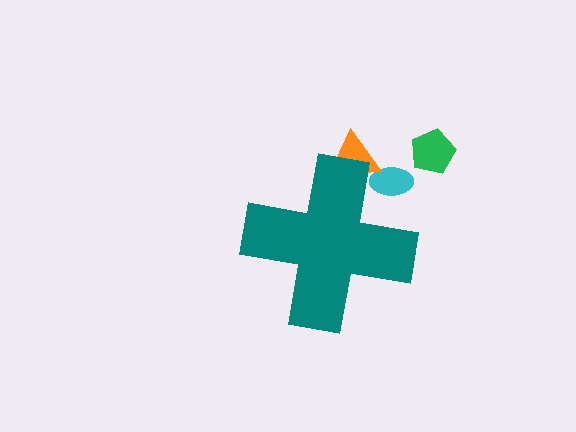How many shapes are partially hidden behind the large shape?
2 shapes are partially hidden.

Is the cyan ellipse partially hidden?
Yes, the cyan ellipse is partially hidden behind the teal cross.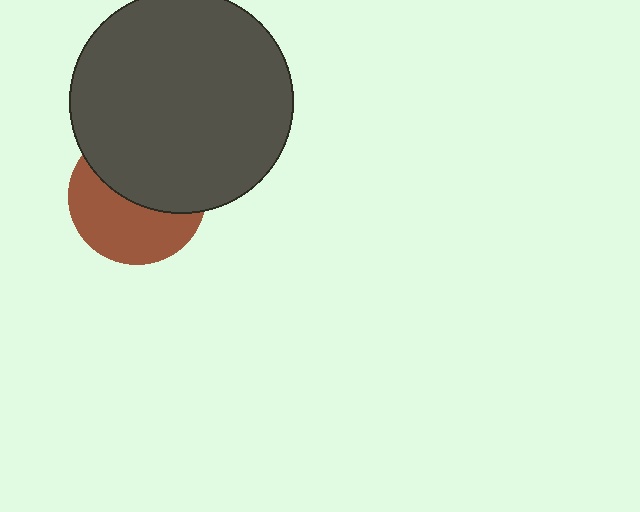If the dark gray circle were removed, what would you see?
You would see the complete brown circle.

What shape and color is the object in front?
The object in front is a dark gray circle.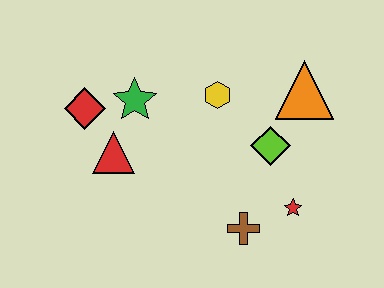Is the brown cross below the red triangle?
Yes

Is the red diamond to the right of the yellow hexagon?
No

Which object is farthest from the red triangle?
The orange triangle is farthest from the red triangle.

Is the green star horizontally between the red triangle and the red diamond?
No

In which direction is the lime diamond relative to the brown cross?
The lime diamond is above the brown cross.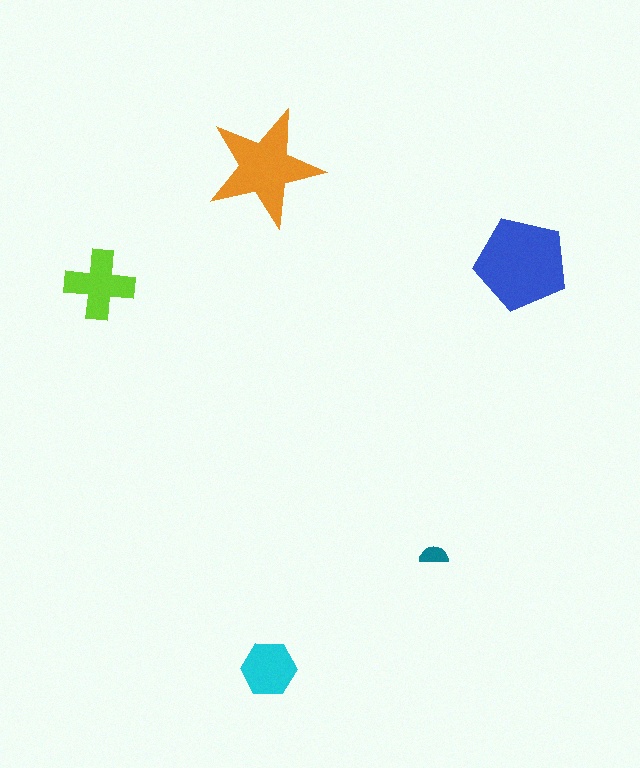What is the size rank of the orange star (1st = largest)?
2nd.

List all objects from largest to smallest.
The blue pentagon, the orange star, the lime cross, the cyan hexagon, the teal semicircle.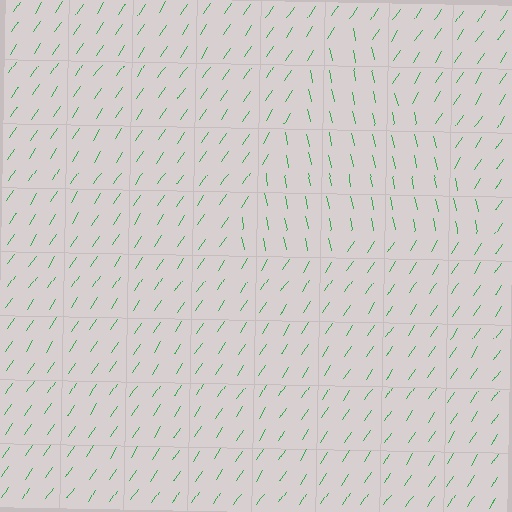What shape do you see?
I see a triangle.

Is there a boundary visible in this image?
Yes, there is a texture boundary formed by a change in line orientation.